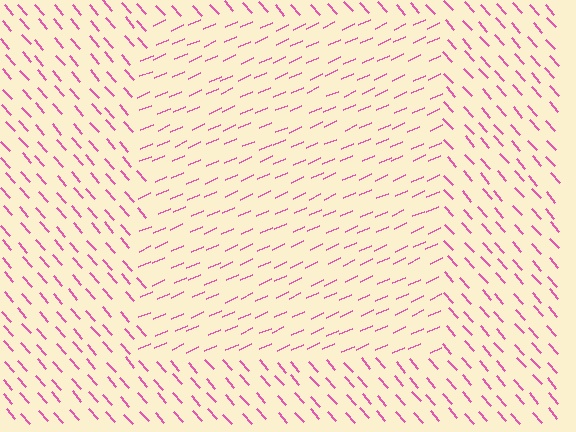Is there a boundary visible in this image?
Yes, there is a texture boundary formed by a change in line orientation.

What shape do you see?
I see a rectangle.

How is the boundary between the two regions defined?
The boundary is defined purely by a change in line orientation (approximately 73 degrees difference). All lines are the same color and thickness.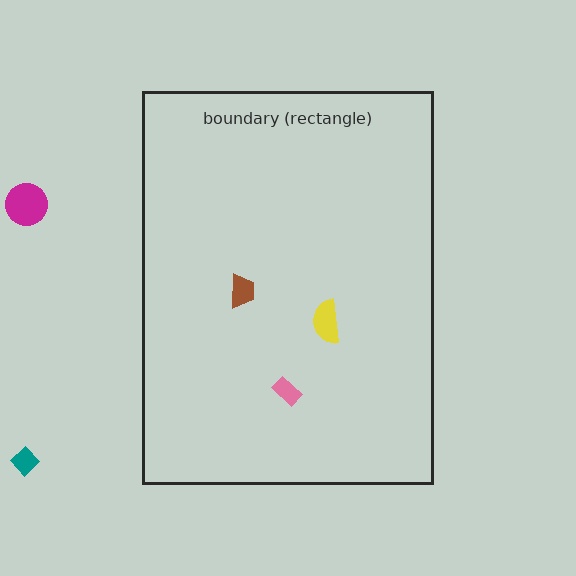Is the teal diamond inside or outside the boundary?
Outside.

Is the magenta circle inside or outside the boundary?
Outside.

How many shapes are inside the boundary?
3 inside, 2 outside.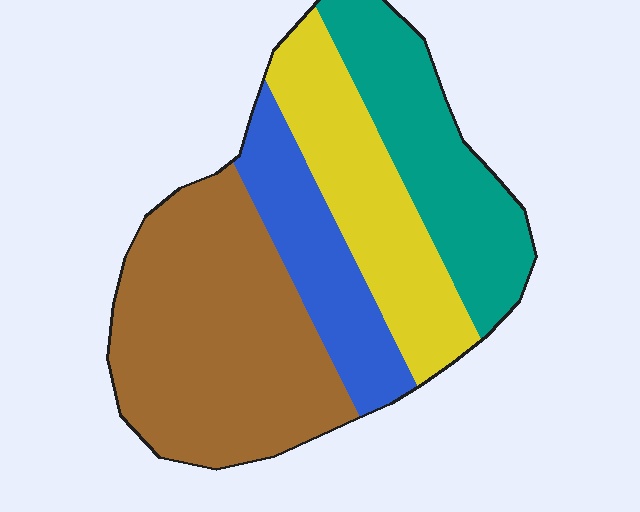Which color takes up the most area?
Brown, at roughly 40%.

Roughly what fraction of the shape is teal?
Teal takes up about one fifth (1/5) of the shape.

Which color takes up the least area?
Blue, at roughly 15%.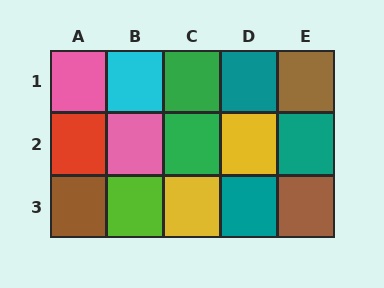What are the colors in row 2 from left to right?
Red, pink, green, yellow, teal.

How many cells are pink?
2 cells are pink.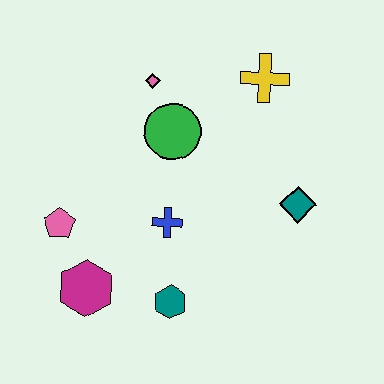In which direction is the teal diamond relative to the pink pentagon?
The teal diamond is to the right of the pink pentagon.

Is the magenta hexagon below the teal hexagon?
No